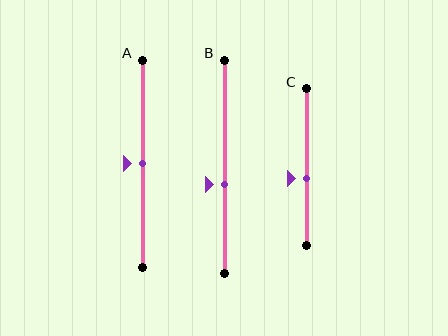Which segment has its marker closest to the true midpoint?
Segment A has its marker closest to the true midpoint.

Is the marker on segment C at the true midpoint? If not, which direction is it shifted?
No, the marker on segment C is shifted downward by about 7% of the segment length.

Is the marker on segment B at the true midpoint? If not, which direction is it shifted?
No, the marker on segment B is shifted downward by about 8% of the segment length.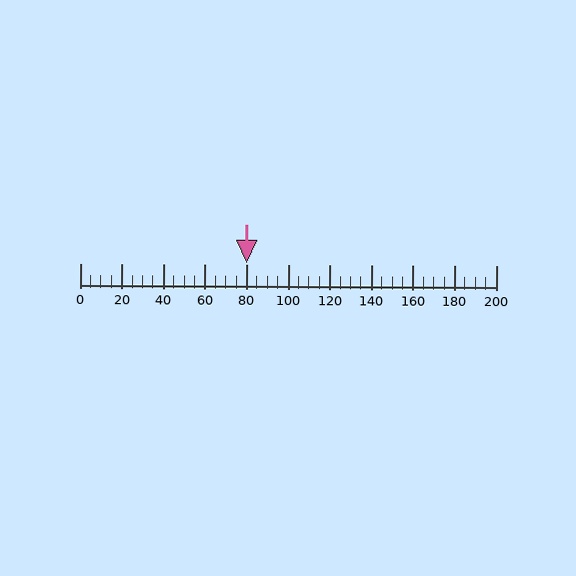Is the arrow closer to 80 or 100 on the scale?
The arrow is closer to 80.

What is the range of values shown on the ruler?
The ruler shows values from 0 to 200.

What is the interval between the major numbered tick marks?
The major tick marks are spaced 20 units apart.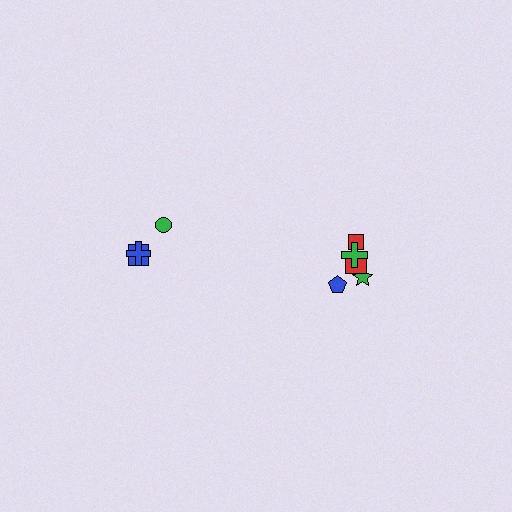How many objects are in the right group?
There are 5 objects.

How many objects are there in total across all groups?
There are 8 objects.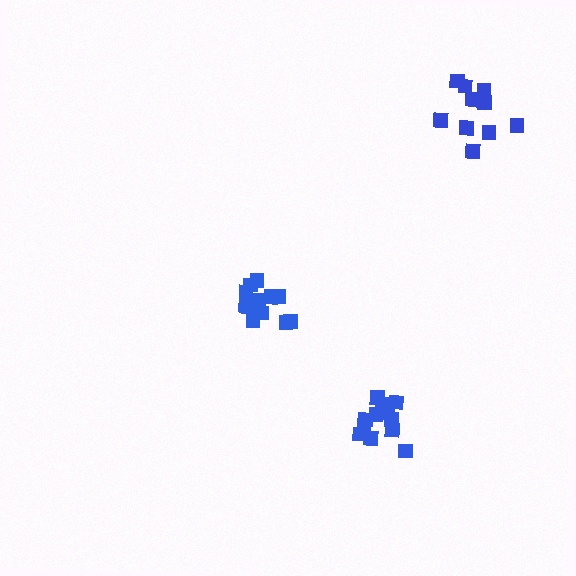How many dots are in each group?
Group 1: 14 dots, Group 2: 13 dots, Group 3: 11 dots (38 total).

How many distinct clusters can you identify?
There are 3 distinct clusters.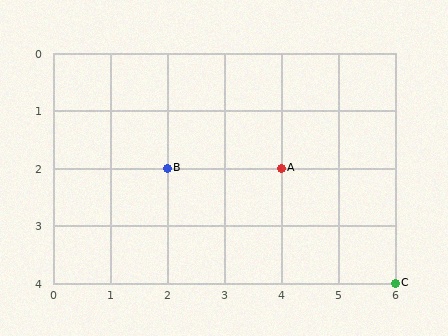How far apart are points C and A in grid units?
Points C and A are 2 columns and 2 rows apart (about 2.8 grid units diagonally).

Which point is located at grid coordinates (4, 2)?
Point A is at (4, 2).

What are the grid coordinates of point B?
Point B is at grid coordinates (2, 2).